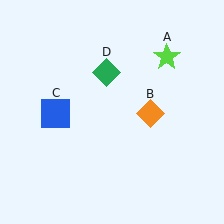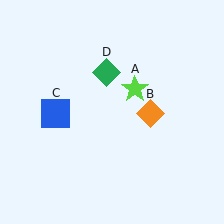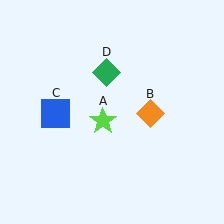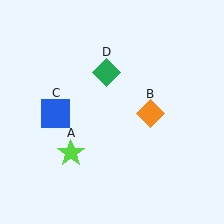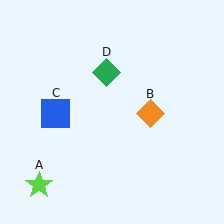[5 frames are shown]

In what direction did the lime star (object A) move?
The lime star (object A) moved down and to the left.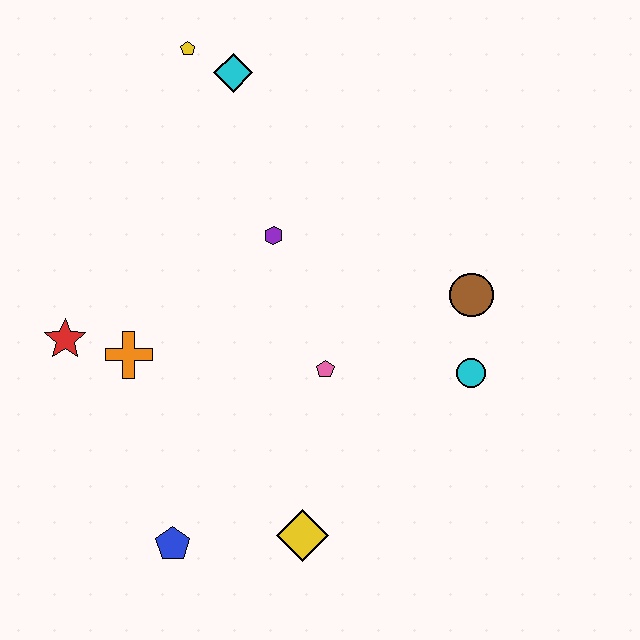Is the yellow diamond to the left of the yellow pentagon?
No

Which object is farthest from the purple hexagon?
The blue pentagon is farthest from the purple hexagon.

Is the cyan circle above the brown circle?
No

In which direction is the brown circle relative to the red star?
The brown circle is to the right of the red star.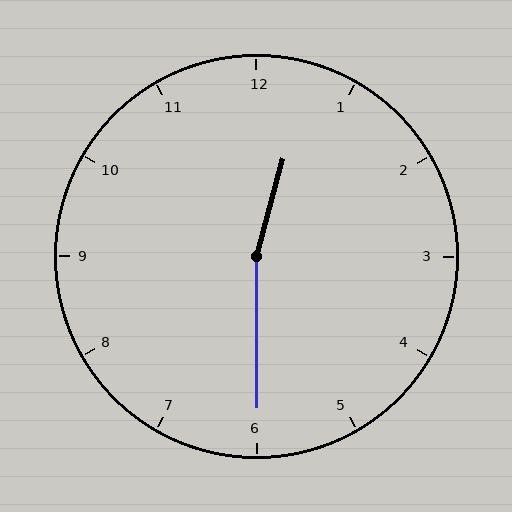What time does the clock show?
12:30.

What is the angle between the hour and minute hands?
Approximately 165 degrees.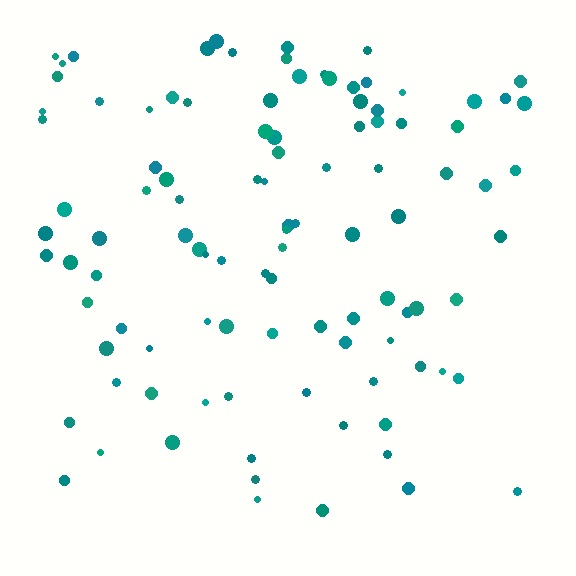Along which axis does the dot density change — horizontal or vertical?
Vertical.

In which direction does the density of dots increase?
From bottom to top, with the top side densest.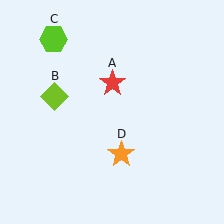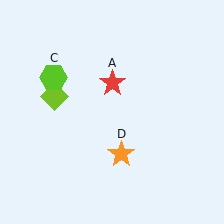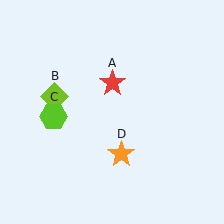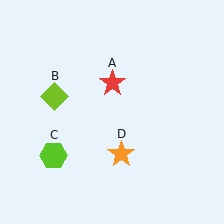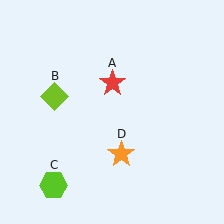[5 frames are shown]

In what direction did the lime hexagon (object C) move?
The lime hexagon (object C) moved down.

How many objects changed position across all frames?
1 object changed position: lime hexagon (object C).